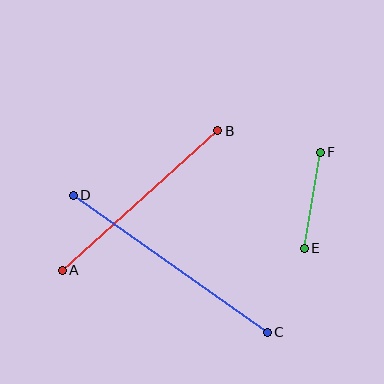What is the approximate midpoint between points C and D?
The midpoint is at approximately (170, 264) pixels.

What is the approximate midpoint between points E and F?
The midpoint is at approximately (312, 200) pixels.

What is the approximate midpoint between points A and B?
The midpoint is at approximately (140, 200) pixels.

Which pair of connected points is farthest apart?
Points C and D are farthest apart.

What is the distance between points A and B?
The distance is approximately 209 pixels.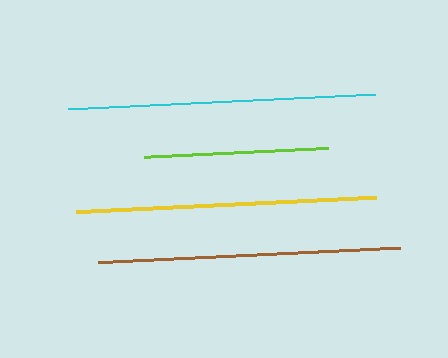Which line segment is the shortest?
The lime line is the shortest at approximately 183 pixels.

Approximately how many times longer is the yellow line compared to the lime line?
The yellow line is approximately 1.6 times the length of the lime line.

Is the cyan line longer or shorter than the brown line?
The cyan line is longer than the brown line.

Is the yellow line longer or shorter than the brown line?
The brown line is longer than the yellow line.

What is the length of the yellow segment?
The yellow segment is approximately 300 pixels long.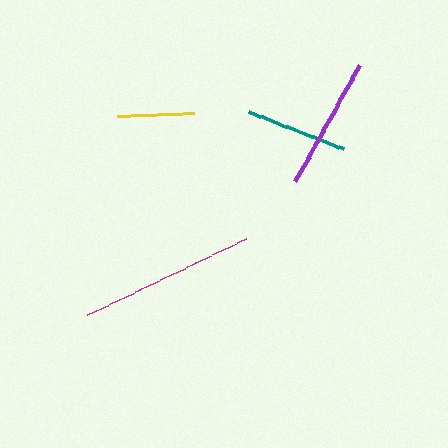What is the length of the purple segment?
The purple segment is approximately 133 pixels long.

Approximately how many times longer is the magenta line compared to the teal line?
The magenta line is approximately 1.7 times the length of the teal line.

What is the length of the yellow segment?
The yellow segment is approximately 77 pixels long.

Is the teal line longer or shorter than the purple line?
The purple line is longer than the teal line.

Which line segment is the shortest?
The yellow line is the shortest at approximately 77 pixels.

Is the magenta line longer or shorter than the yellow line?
The magenta line is longer than the yellow line.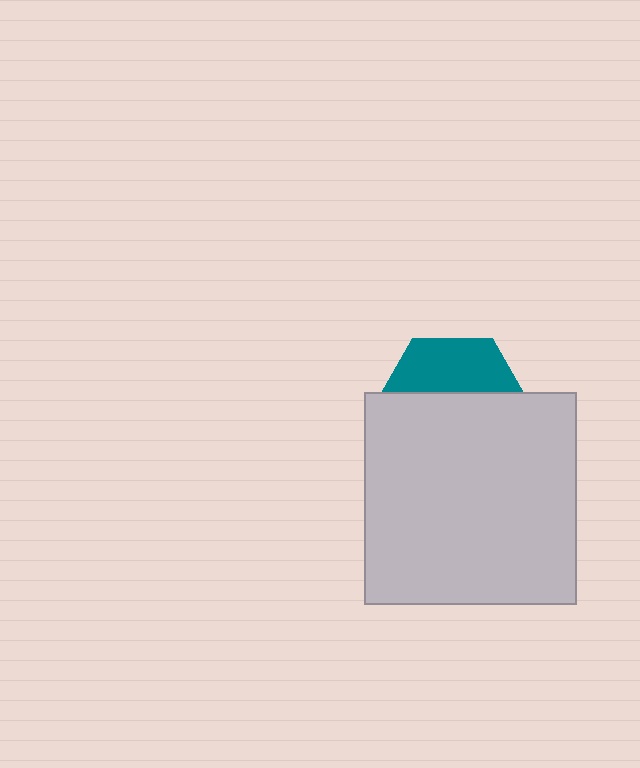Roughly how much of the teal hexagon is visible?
A small part of it is visible (roughly 35%).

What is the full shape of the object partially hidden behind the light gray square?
The partially hidden object is a teal hexagon.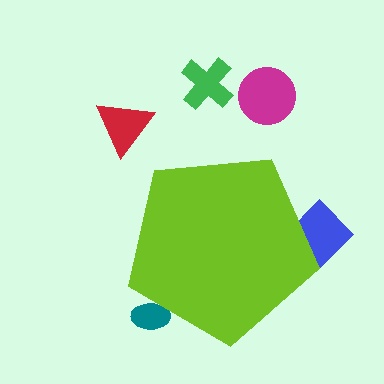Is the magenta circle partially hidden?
No, the magenta circle is fully visible.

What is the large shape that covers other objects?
A lime pentagon.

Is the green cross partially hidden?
No, the green cross is fully visible.